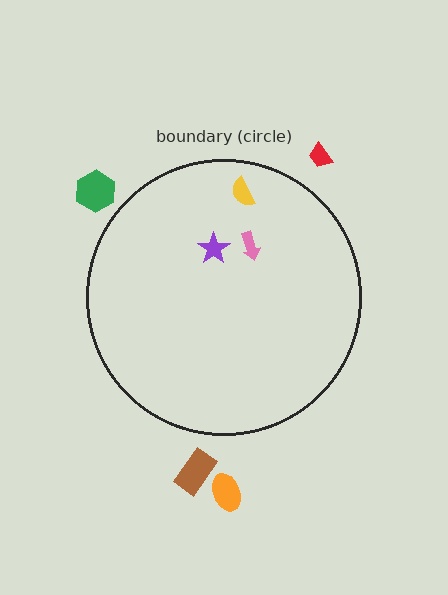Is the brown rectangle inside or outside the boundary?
Outside.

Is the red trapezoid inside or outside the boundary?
Outside.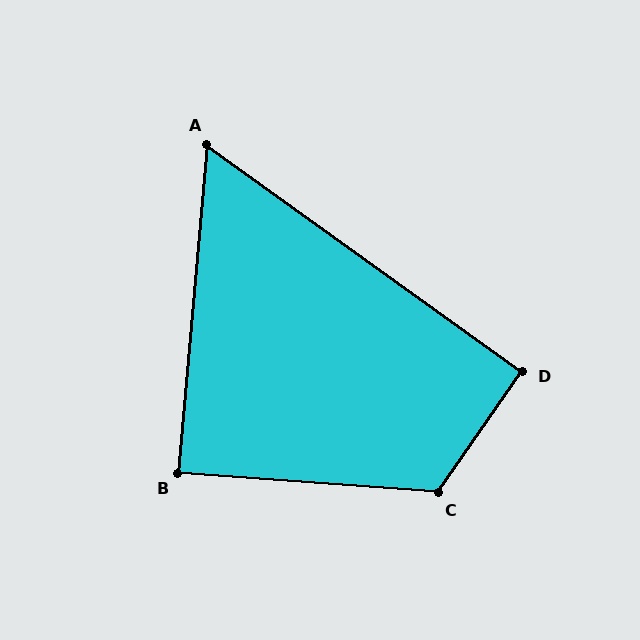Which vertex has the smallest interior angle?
A, at approximately 59 degrees.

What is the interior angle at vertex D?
Approximately 91 degrees (approximately right).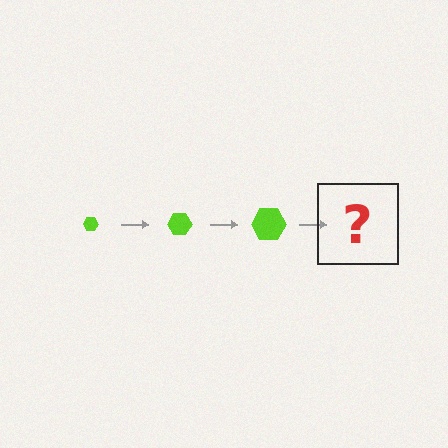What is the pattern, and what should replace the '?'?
The pattern is that the hexagon gets progressively larger each step. The '?' should be a lime hexagon, larger than the previous one.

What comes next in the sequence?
The next element should be a lime hexagon, larger than the previous one.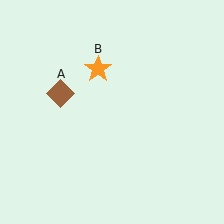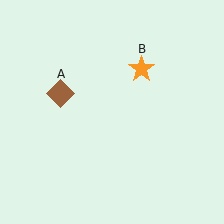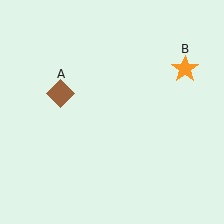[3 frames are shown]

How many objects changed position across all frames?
1 object changed position: orange star (object B).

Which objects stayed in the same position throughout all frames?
Brown diamond (object A) remained stationary.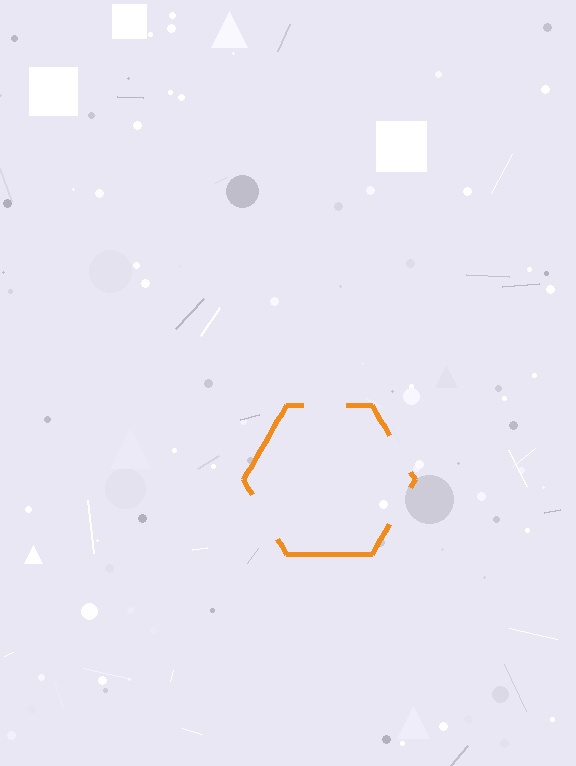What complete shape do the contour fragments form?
The contour fragments form a hexagon.